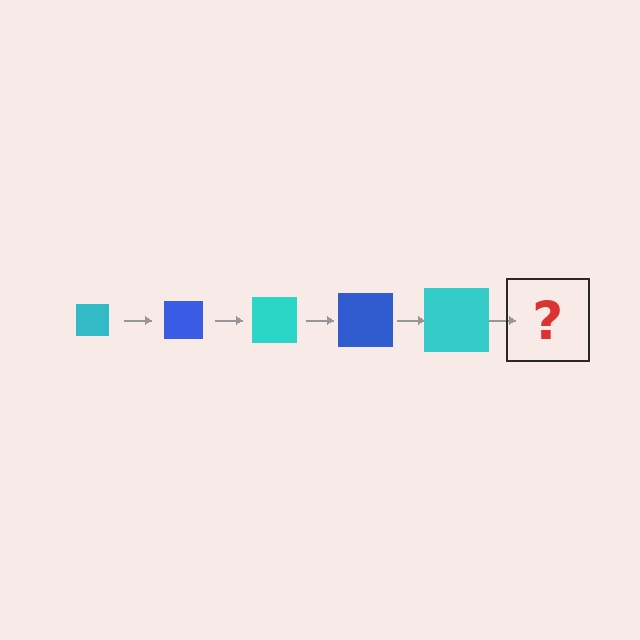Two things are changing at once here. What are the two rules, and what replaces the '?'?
The two rules are that the square grows larger each step and the color cycles through cyan and blue. The '?' should be a blue square, larger than the previous one.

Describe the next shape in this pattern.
It should be a blue square, larger than the previous one.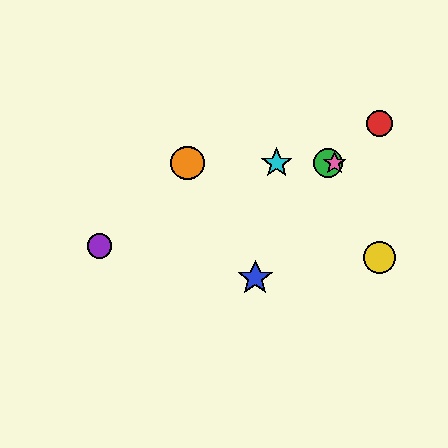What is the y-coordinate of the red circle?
The red circle is at y≈124.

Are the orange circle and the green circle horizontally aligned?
Yes, both are at y≈163.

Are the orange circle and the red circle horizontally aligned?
No, the orange circle is at y≈163 and the red circle is at y≈124.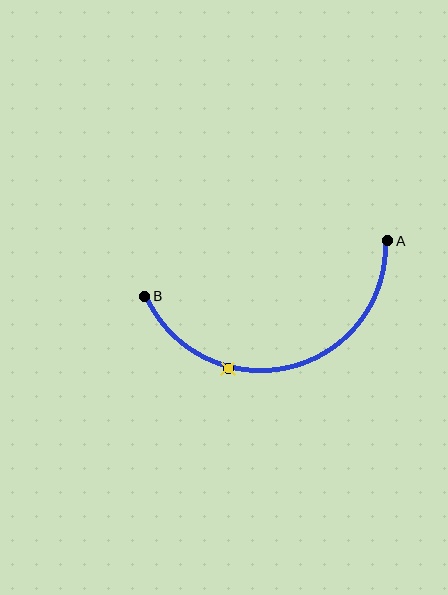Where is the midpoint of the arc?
The arc midpoint is the point on the curve farthest from the straight line joining A and B. It sits below that line.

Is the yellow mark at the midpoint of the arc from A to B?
No. The yellow mark lies on the arc but is closer to endpoint B. The arc midpoint would be at the point on the curve equidistant along the arc from both A and B.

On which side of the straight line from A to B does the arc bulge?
The arc bulges below the straight line connecting A and B.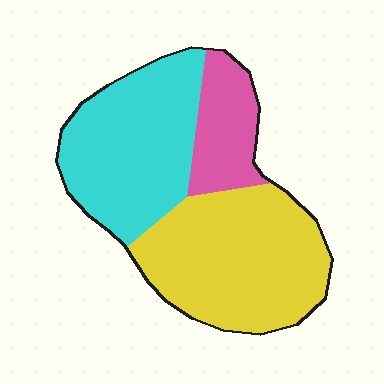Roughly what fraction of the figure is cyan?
Cyan takes up between a quarter and a half of the figure.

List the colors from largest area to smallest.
From largest to smallest: yellow, cyan, pink.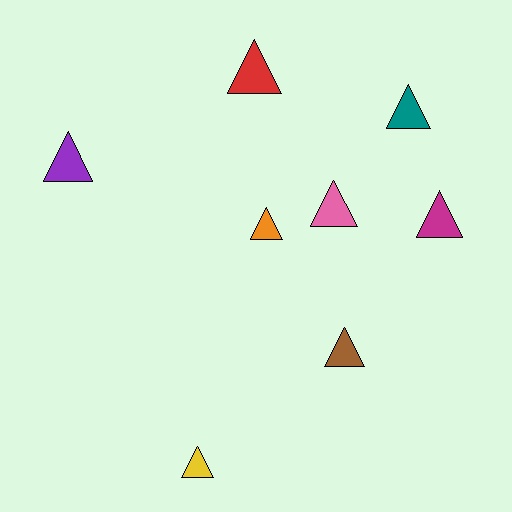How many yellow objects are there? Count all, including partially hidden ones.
There is 1 yellow object.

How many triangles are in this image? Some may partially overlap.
There are 8 triangles.